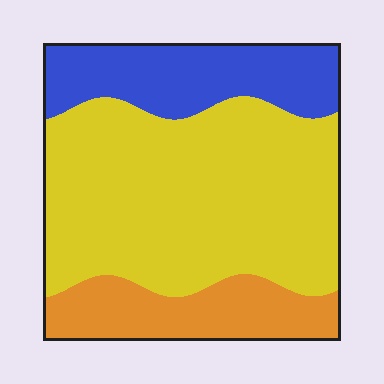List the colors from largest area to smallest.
From largest to smallest: yellow, blue, orange.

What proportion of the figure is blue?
Blue takes up about one fifth (1/5) of the figure.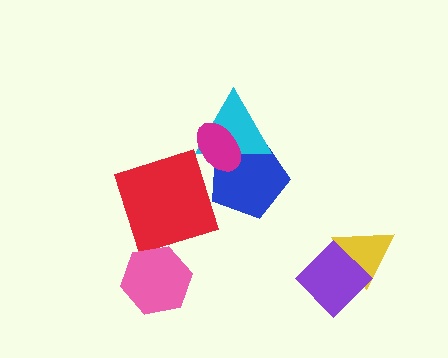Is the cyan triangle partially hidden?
Yes, it is partially covered by another shape.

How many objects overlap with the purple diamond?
1 object overlaps with the purple diamond.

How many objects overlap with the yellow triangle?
1 object overlaps with the yellow triangle.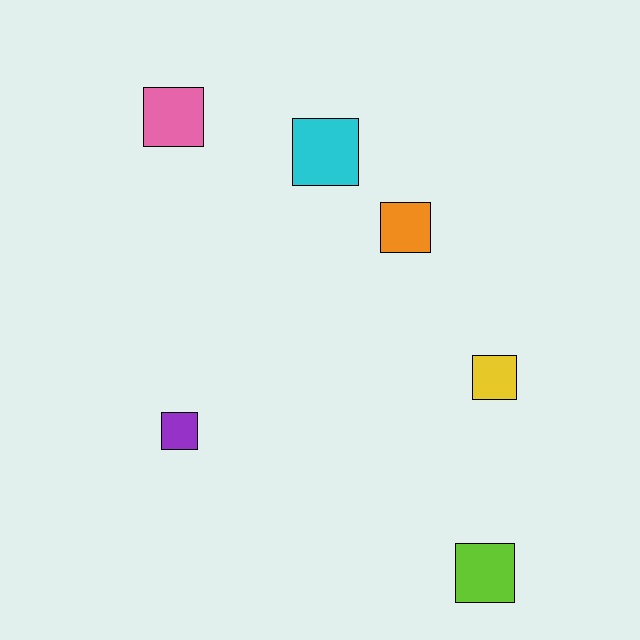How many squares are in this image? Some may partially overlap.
There are 6 squares.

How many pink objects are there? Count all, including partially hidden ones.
There is 1 pink object.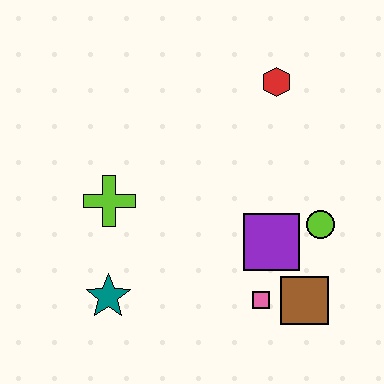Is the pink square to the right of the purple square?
No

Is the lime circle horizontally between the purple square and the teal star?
No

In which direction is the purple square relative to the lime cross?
The purple square is to the right of the lime cross.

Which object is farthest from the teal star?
The red hexagon is farthest from the teal star.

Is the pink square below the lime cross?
Yes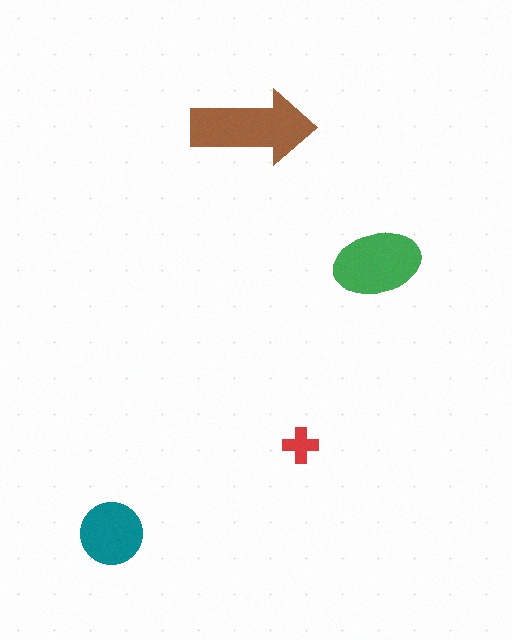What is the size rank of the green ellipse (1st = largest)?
2nd.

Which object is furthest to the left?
The teal circle is leftmost.